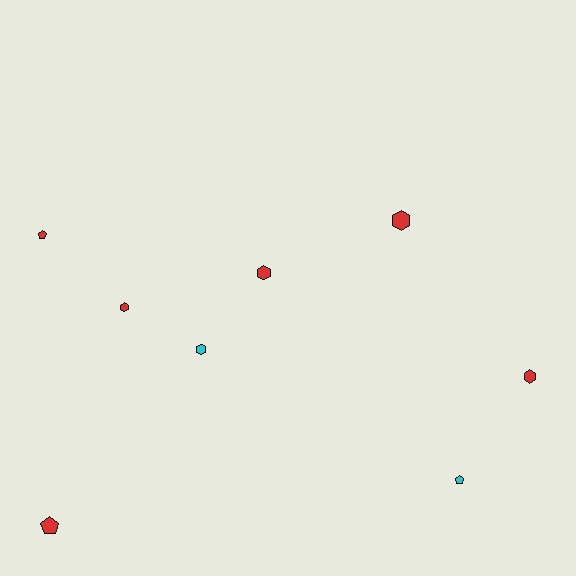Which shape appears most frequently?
Hexagon, with 5 objects.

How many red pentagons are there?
There are 2 red pentagons.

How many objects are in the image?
There are 8 objects.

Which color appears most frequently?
Red, with 6 objects.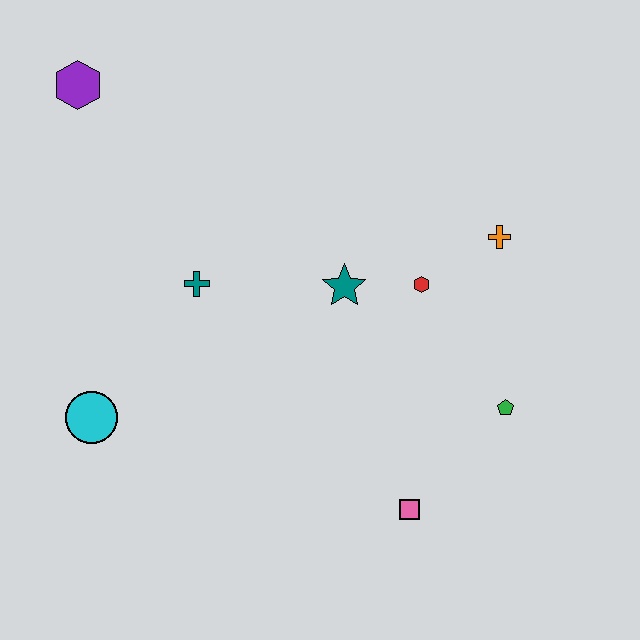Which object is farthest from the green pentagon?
The purple hexagon is farthest from the green pentagon.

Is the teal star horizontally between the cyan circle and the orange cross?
Yes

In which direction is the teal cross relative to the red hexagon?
The teal cross is to the left of the red hexagon.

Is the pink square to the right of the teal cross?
Yes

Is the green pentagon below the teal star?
Yes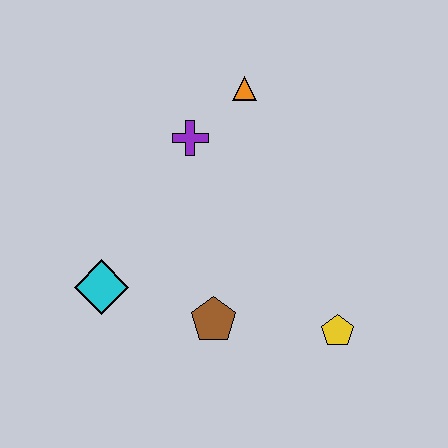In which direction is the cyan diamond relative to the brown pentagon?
The cyan diamond is to the left of the brown pentagon.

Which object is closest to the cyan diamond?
The brown pentagon is closest to the cyan diamond.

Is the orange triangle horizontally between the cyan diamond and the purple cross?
No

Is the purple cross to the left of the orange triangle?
Yes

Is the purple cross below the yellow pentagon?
No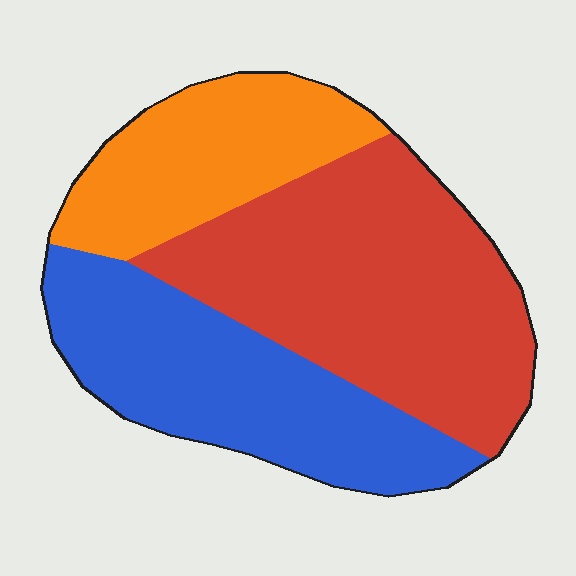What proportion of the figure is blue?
Blue takes up between a quarter and a half of the figure.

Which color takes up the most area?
Red, at roughly 45%.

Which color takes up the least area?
Orange, at roughly 25%.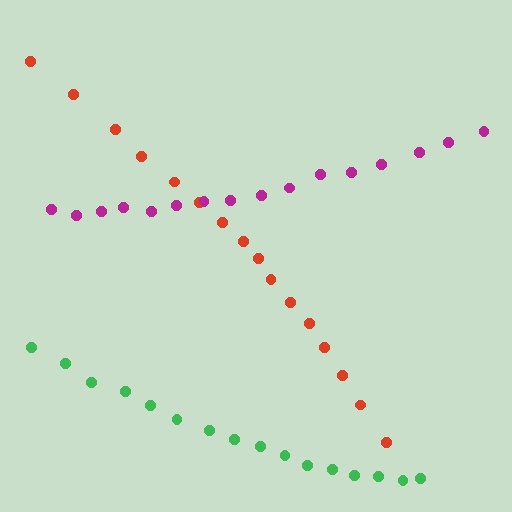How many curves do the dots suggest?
There are 3 distinct paths.